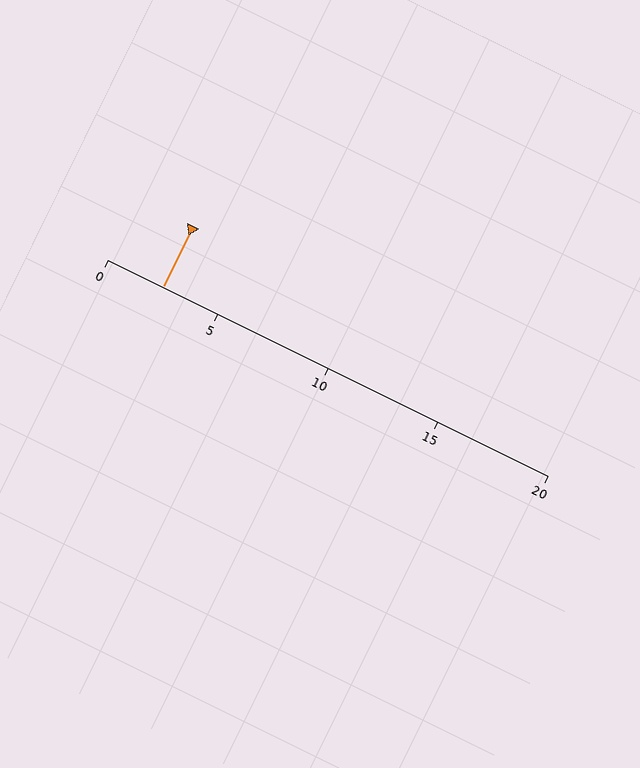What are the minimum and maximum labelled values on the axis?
The axis runs from 0 to 20.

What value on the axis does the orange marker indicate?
The marker indicates approximately 2.5.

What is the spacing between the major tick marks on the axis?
The major ticks are spaced 5 apart.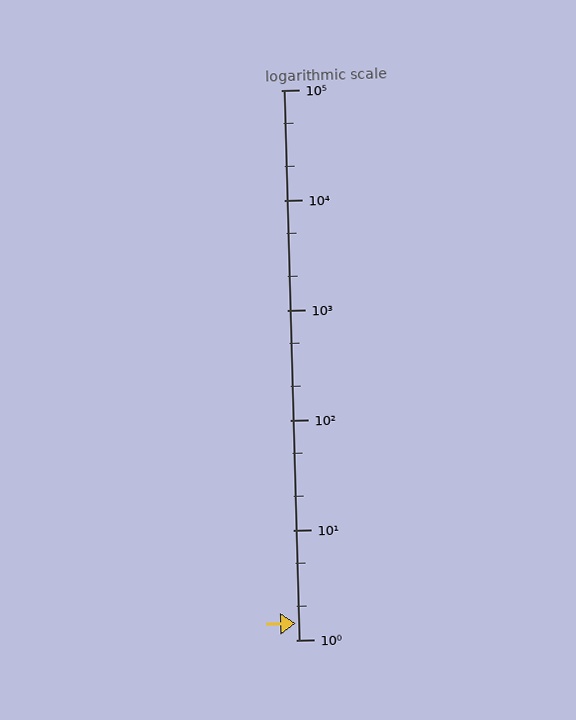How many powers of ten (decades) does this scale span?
The scale spans 5 decades, from 1 to 100000.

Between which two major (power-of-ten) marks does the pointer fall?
The pointer is between 1 and 10.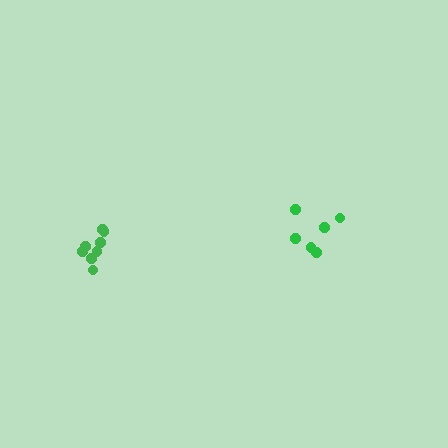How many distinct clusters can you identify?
There are 2 distinct clusters.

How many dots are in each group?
Group 1: 8 dots, Group 2: 7 dots (15 total).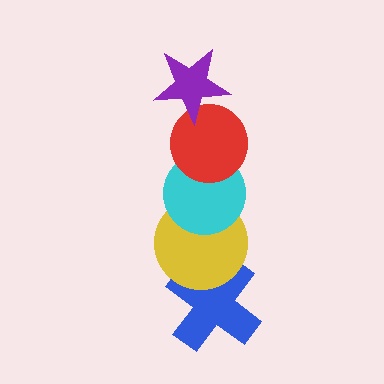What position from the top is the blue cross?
The blue cross is 5th from the top.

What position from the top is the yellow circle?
The yellow circle is 4th from the top.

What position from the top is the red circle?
The red circle is 2nd from the top.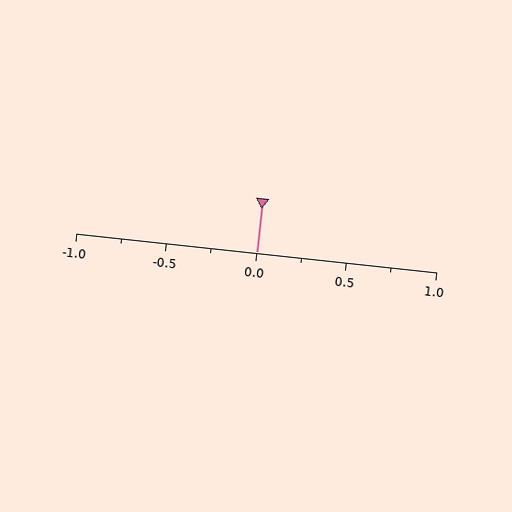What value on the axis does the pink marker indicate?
The marker indicates approximately 0.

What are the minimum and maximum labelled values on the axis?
The axis runs from -1.0 to 1.0.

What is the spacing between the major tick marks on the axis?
The major ticks are spaced 0.5 apart.